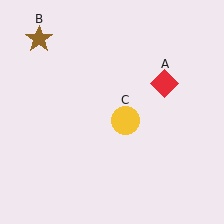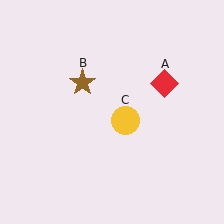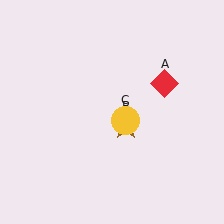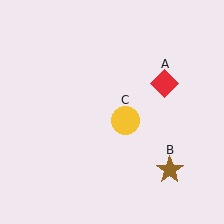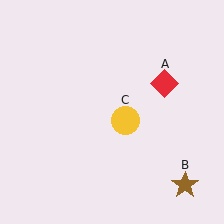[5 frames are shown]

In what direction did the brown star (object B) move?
The brown star (object B) moved down and to the right.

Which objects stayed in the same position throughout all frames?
Red diamond (object A) and yellow circle (object C) remained stationary.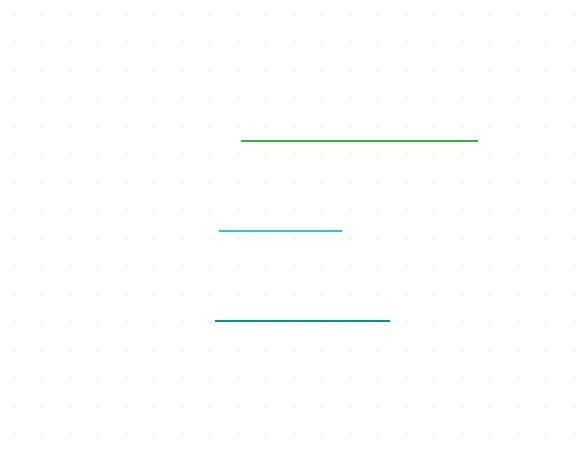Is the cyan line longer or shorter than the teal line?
The teal line is longer than the cyan line.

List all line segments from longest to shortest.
From longest to shortest: green, teal, cyan.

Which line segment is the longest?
The green line is the longest at approximately 235 pixels.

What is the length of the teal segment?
The teal segment is approximately 174 pixels long.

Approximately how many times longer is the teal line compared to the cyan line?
The teal line is approximately 1.4 times the length of the cyan line.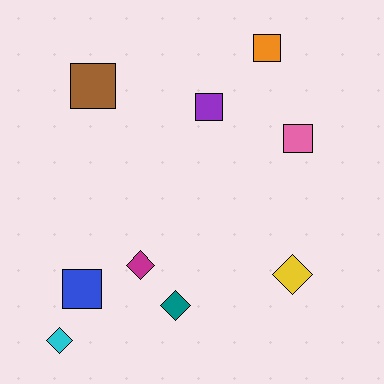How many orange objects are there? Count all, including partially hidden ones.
There is 1 orange object.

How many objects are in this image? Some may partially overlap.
There are 9 objects.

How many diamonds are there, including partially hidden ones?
There are 4 diamonds.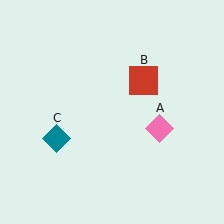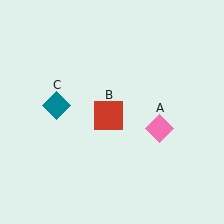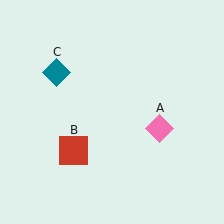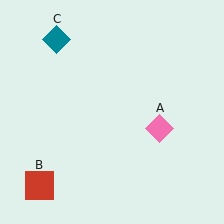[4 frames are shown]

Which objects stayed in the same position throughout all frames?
Pink diamond (object A) remained stationary.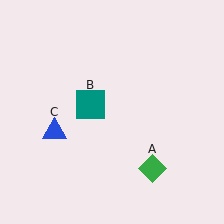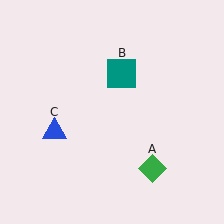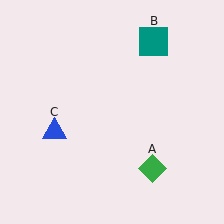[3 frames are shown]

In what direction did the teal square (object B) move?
The teal square (object B) moved up and to the right.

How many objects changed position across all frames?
1 object changed position: teal square (object B).